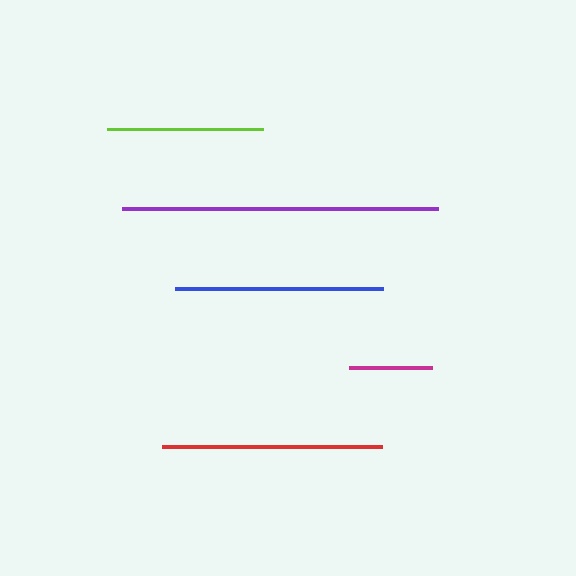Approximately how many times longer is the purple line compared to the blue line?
The purple line is approximately 1.5 times the length of the blue line.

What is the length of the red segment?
The red segment is approximately 220 pixels long.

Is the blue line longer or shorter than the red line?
The red line is longer than the blue line.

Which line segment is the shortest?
The magenta line is the shortest at approximately 83 pixels.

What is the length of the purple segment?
The purple segment is approximately 316 pixels long.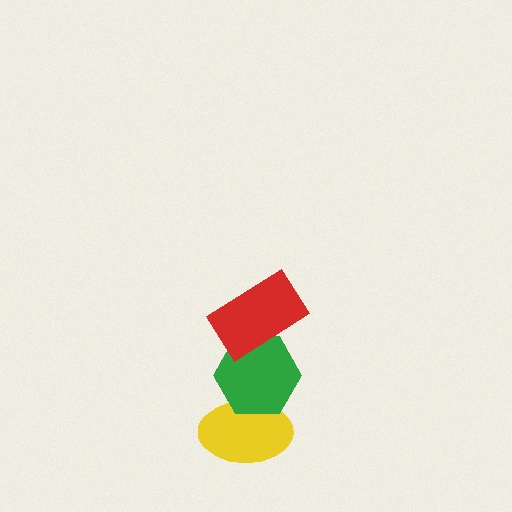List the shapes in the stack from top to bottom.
From top to bottom: the red rectangle, the green hexagon, the yellow ellipse.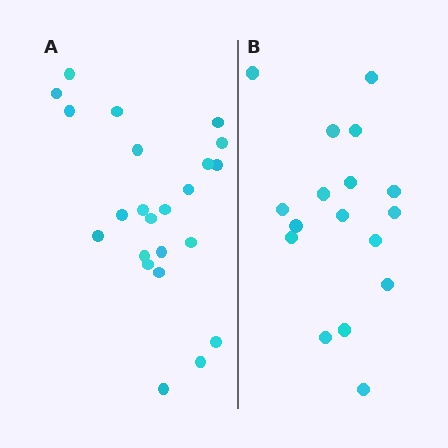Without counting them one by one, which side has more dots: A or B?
Region A (the left region) has more dots.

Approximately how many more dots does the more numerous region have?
Region A has about 6 more dots than region B.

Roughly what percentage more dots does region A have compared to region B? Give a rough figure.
About 35% more.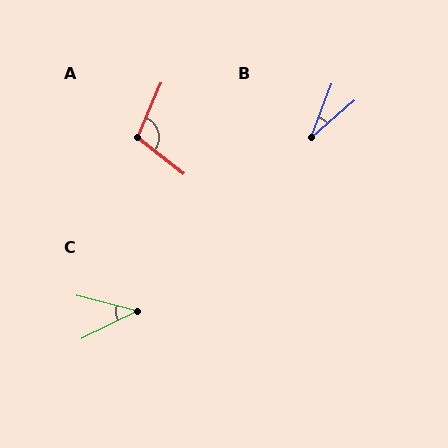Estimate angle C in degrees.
Approximately 40 degrees.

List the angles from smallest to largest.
B (28°), C (40°), A (105°).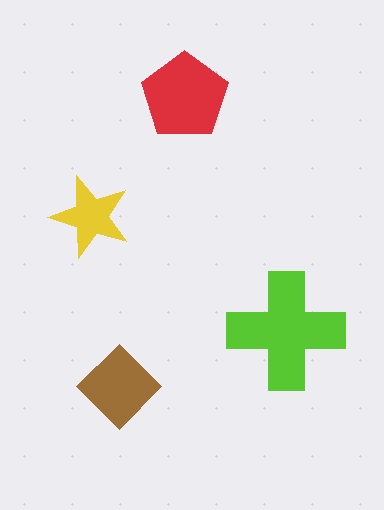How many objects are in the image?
There are 4 objects in the image.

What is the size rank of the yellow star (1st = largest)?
4th.